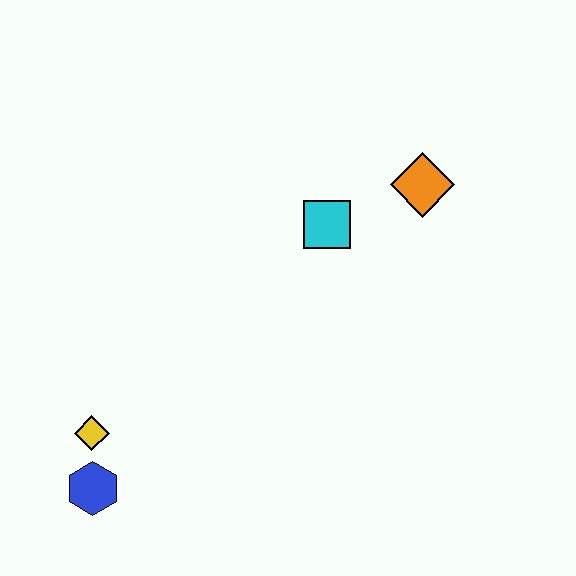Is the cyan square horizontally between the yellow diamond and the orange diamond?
Yes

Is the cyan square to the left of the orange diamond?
Yes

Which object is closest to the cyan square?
The orange diamond is closest to the cyan square.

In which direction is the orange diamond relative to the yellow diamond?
The orange diamond is to the right of the yellow diamond.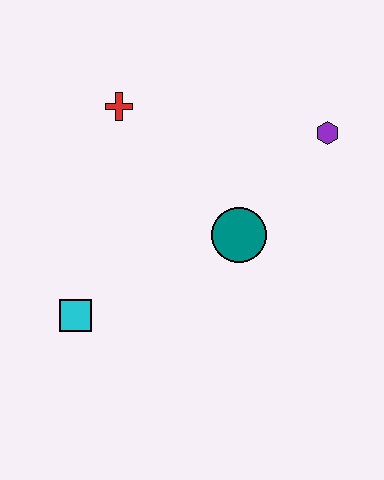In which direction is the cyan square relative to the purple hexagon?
The cyan square is to the left of the purple hexagon.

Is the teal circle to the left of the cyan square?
No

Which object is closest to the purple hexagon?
The teal circle is closest to the purple hexagon.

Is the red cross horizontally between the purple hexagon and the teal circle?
No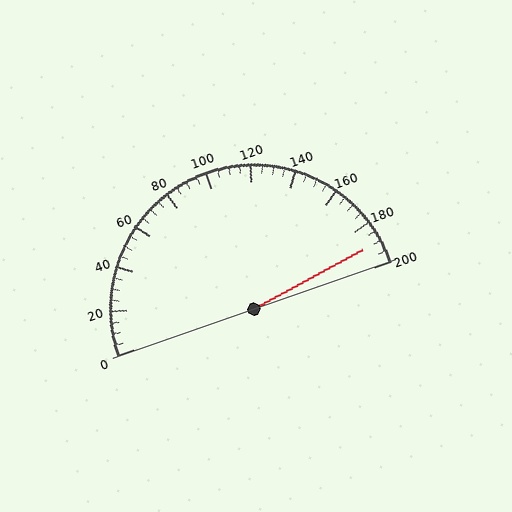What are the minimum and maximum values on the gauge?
The gauge ranges from 0 to 200.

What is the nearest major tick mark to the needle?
The nearest major tick mark is 200.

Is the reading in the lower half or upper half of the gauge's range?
The reading is in the upper half of the range (0 to 200).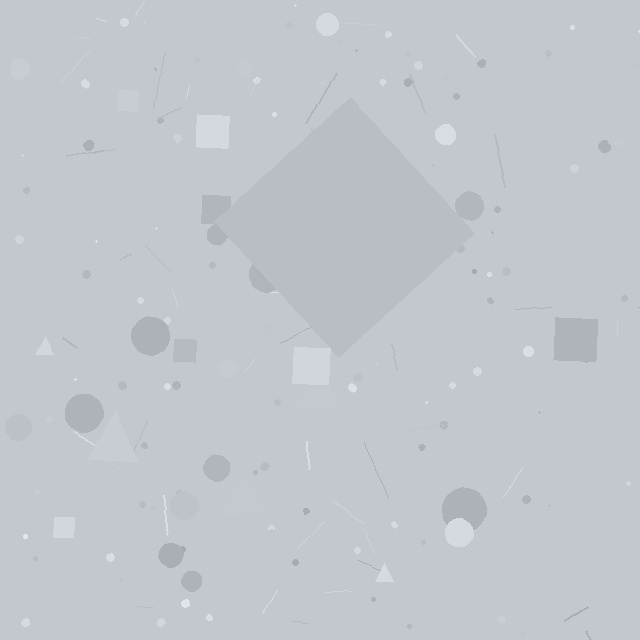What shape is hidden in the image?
A diamond is hidden in the image.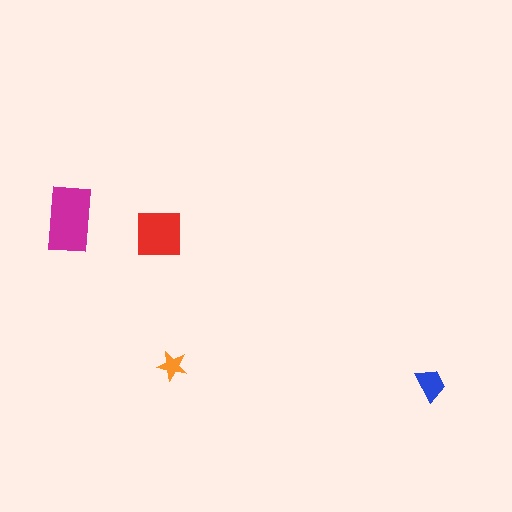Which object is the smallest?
The orange star.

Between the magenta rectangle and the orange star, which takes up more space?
The magenta rectangle.